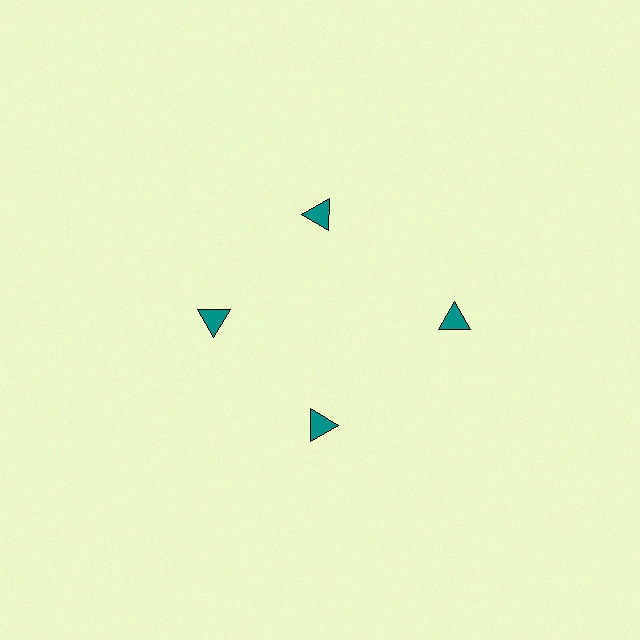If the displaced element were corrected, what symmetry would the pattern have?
It would have 4-fold rotational symmetry — the pattern would map onto itself every 90 degrees.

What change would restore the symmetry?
The symmetry would be restored by moving it inward, back onto the ring so that all 4 triangles sit at equal angles and equal distance from the center.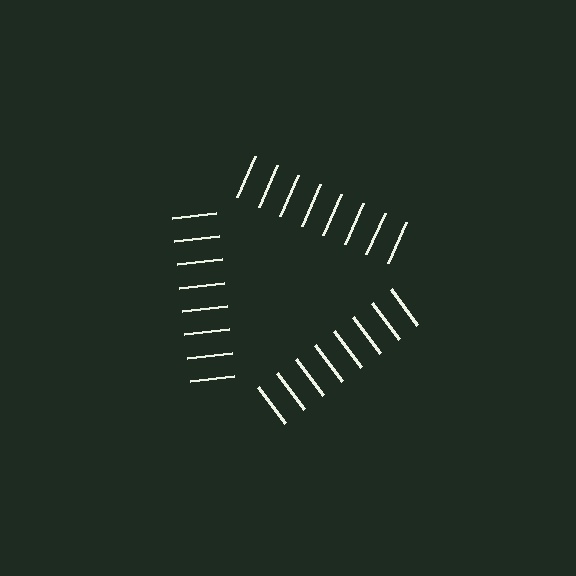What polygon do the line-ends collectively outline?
An illusory triangle — the line segments terminate on its edges but no continuous stroke is drawn.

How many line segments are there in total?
24 — 8 along each of the 3 edges.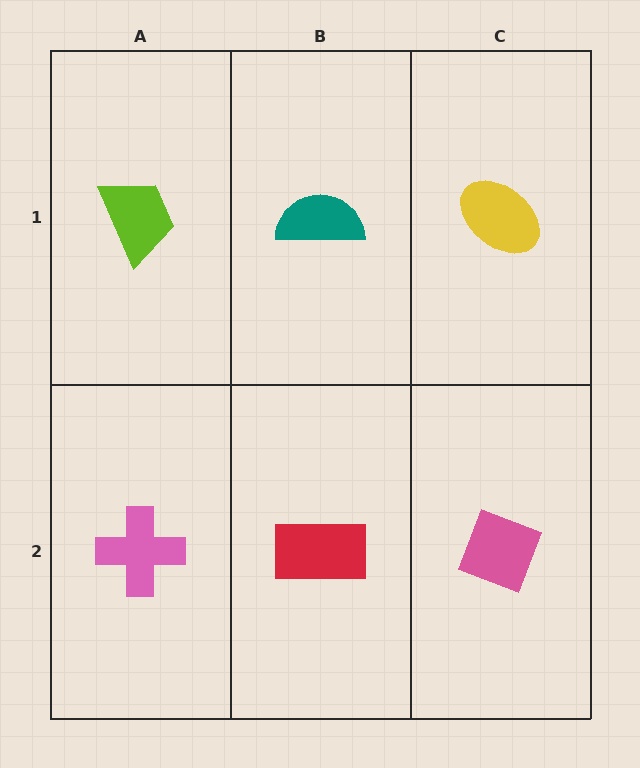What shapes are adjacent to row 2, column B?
A teal semicircle (row 1, column B), a pink cross (row 2, column A), a pink diamond (row 2, column C).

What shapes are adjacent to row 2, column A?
A lime trapezoid (row 1, column A), a red rectangle (row 2, column B).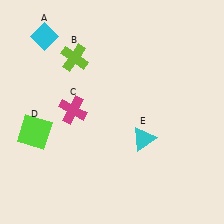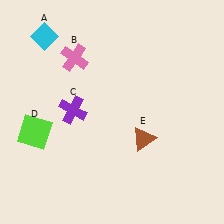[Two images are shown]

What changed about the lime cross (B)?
In Image 1, B is lime. In Image 2, it changed to pink.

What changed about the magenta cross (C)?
In Image 1, C is magenta. In Image 2, it changed to purple.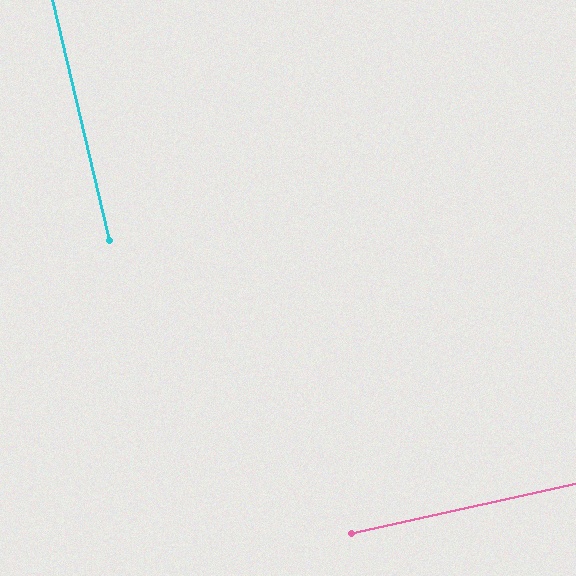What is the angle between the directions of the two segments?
Approximately 89 degrees.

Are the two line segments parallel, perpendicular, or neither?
Perpendicular — they meet at approximately 89°.